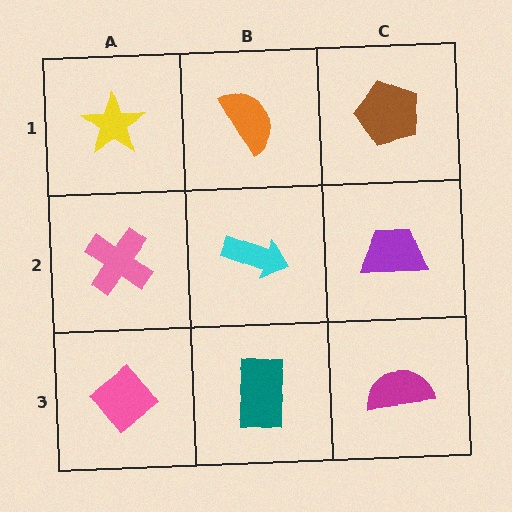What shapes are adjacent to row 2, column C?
A brown pentagon (row 1, column C), a magenta semicircle (row 3, column C), a cyan arrow (row 2, column B).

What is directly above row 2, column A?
A yellow star.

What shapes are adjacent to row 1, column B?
A cyan arrow (row 2, column B), a yellow star (row 1, column A), a brown pentagon (row 1, column C).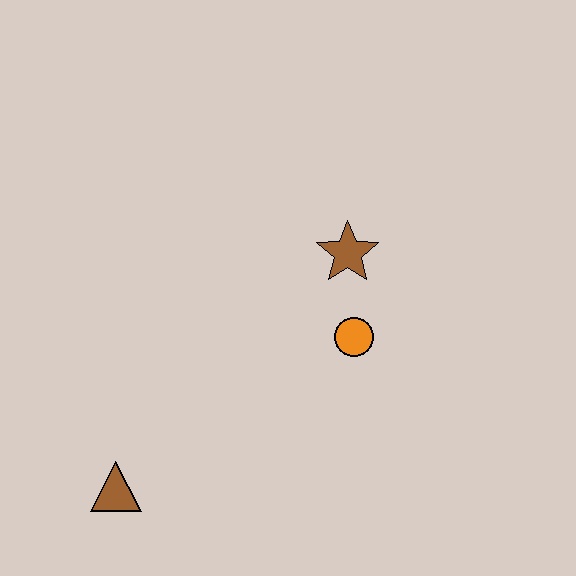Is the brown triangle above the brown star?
No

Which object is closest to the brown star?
The orange circle is closest to the brown star.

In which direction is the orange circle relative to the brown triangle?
The orange circle is to the right of the brown triangle.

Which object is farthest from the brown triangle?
The brown star is farthest from the brown triangle.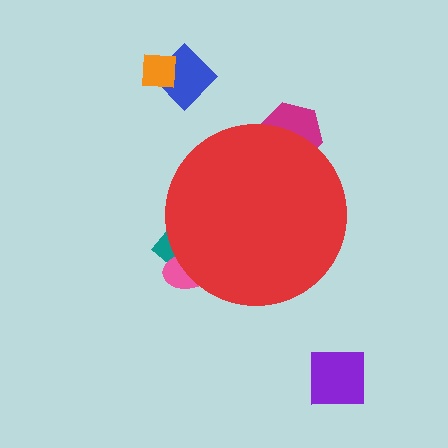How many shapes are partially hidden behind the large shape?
3 shapes are partially hidden.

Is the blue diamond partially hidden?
No, the blue diamond is fully visible.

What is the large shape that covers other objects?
A red circle.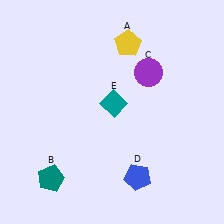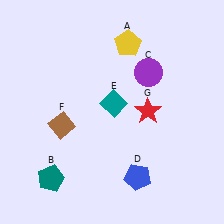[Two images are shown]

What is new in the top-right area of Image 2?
A red star (G) was added in the top-right area of Image 2.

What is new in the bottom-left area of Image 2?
A brown diamond (F) was added in the bottom-left area of Image 2.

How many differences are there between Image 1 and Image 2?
There are 2 differences between the two images.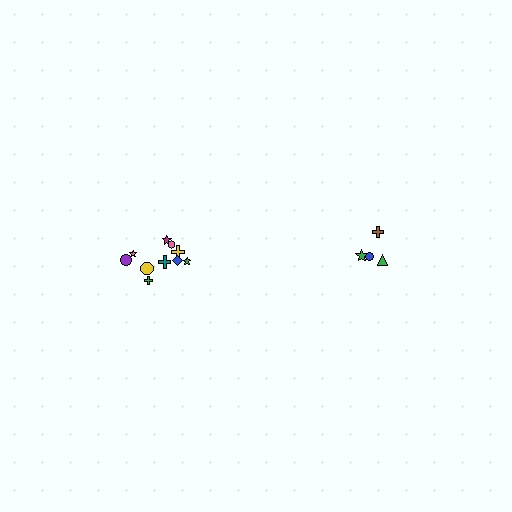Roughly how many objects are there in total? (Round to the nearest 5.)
Roughly 15 objects in total.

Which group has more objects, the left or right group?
The left group.